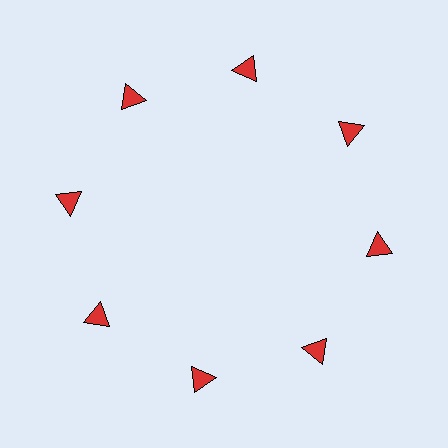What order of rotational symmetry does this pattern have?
This pattern has 8-fold rotational symmetry.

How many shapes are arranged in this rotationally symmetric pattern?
There are 8 shapes, arranged in 8 groups of 1.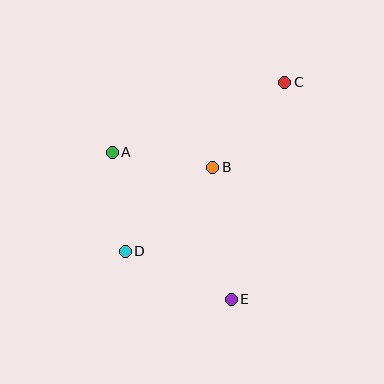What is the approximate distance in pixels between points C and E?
The distance between C and E is approximately 224 pixels.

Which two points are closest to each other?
Points A and D are closest to each other.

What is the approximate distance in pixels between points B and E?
The distance between B and E is approximately 133 pixels.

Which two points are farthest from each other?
Points C and D are farthest from each other.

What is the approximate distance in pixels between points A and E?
The distance between A and E is approximately 189 pixels.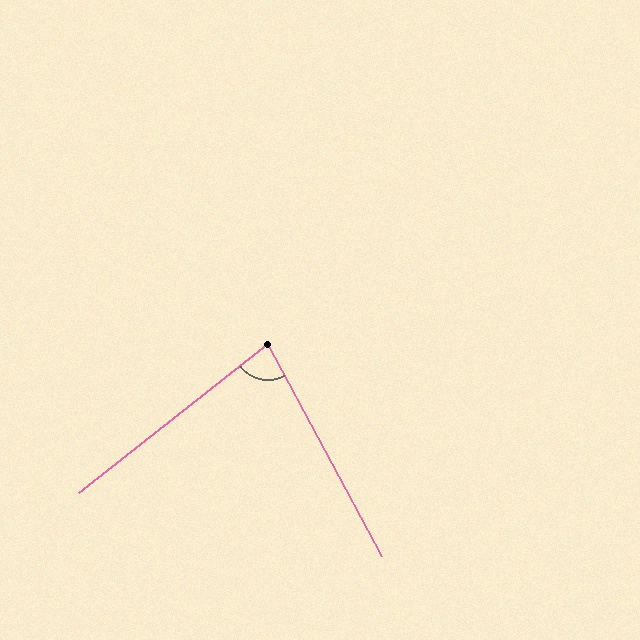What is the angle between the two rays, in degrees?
Approximately 80 degrees.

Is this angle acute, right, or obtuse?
It is acute.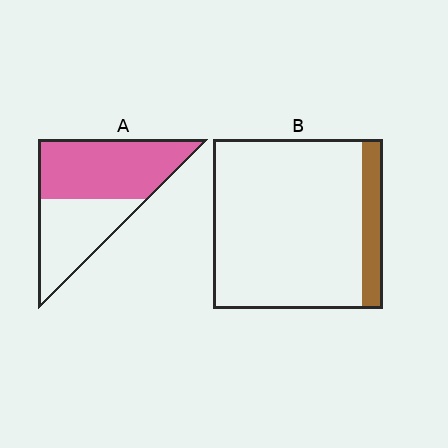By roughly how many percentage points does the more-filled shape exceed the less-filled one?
By roughly 45 percentage points (A over B).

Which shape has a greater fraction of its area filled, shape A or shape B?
Shape A.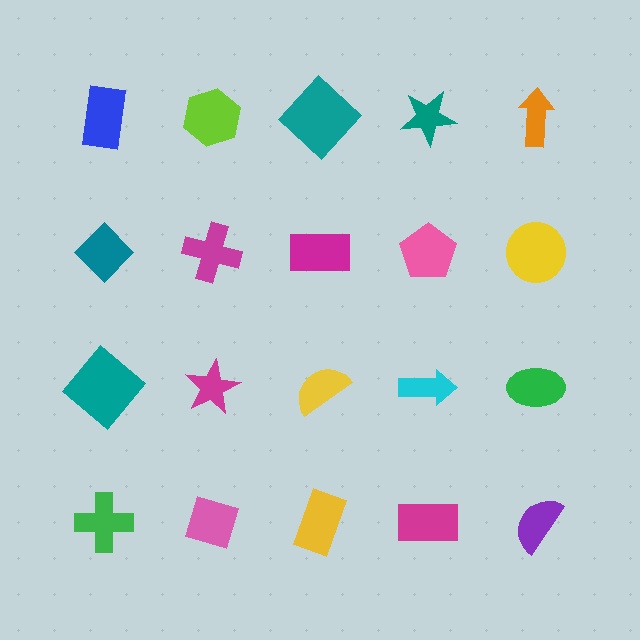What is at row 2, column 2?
A magenta cross.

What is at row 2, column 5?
A yellow circle.